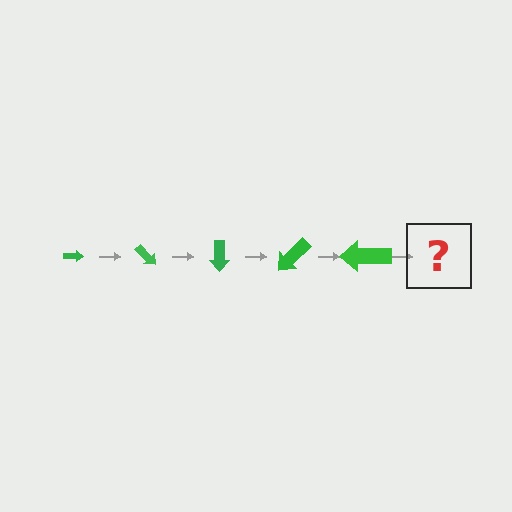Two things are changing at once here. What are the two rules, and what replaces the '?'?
The two rules are that the arrow grows larger each step and it rotates 45 degrees each step. The '?' should be an arrow, larger than the previous one and rotated 225 degrees from the start.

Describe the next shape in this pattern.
It should be an arrow, larger than the previous one and rotated 225 degrees from the start.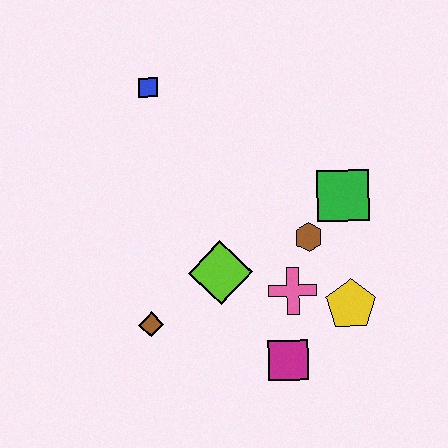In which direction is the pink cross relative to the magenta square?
The pink cross is above the magenta square.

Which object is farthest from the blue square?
The magenta square is farthest from the blue square.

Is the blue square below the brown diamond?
No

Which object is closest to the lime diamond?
The pink cross is closest to the lime diamond.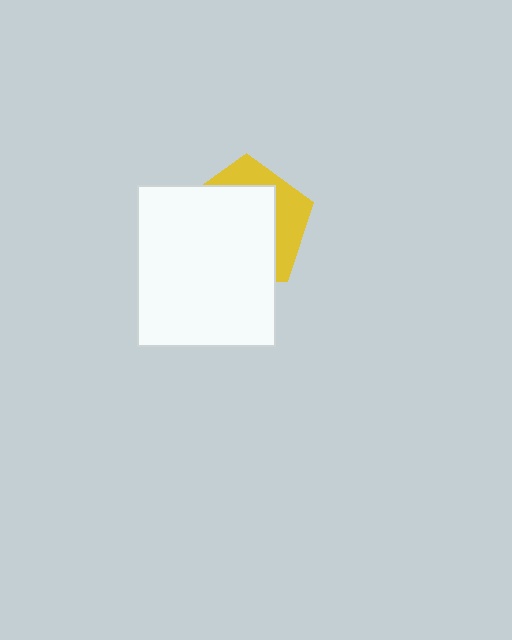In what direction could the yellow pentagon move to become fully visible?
The yellow pentagon could move toward the upper-right. That would shift it out from behind the white rectangle entirely.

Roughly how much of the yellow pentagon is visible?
A small part of it is visible (roughly 32%).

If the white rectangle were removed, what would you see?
You would see the complete yellow pentagon.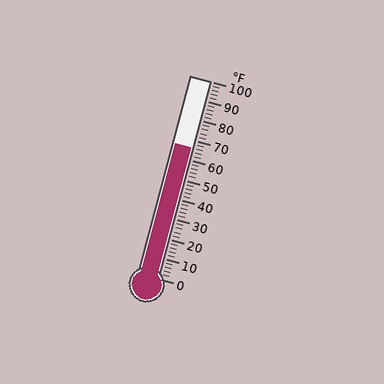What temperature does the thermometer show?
The thermometer shows approximately 66°F.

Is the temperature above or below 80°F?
The temperature is below 80°F.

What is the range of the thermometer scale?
The thermometer scale ranges from 0°F to 100°F.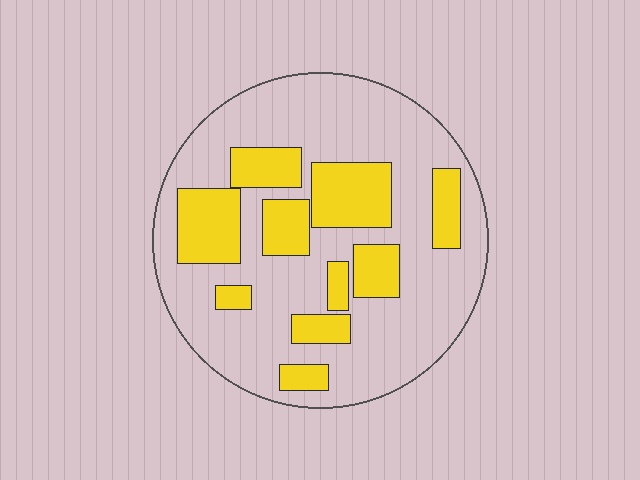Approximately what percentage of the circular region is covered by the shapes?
Approximately 30%.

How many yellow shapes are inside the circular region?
10.